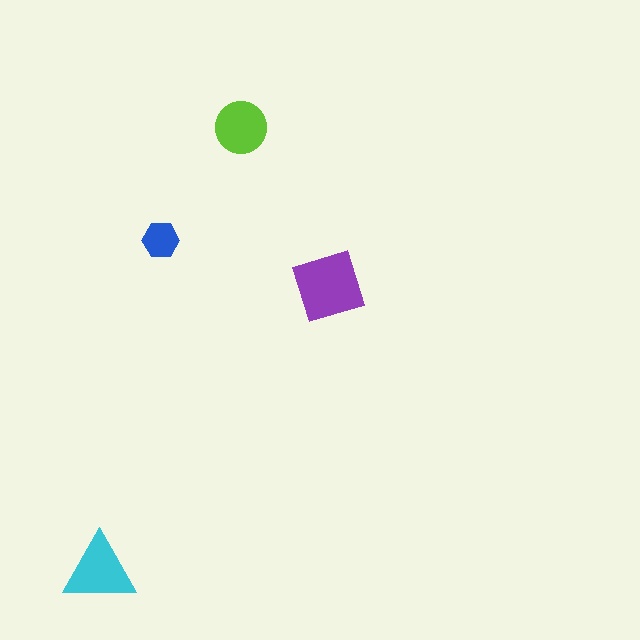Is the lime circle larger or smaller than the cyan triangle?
Smaller.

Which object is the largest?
The purple square.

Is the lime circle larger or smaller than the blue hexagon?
Larger.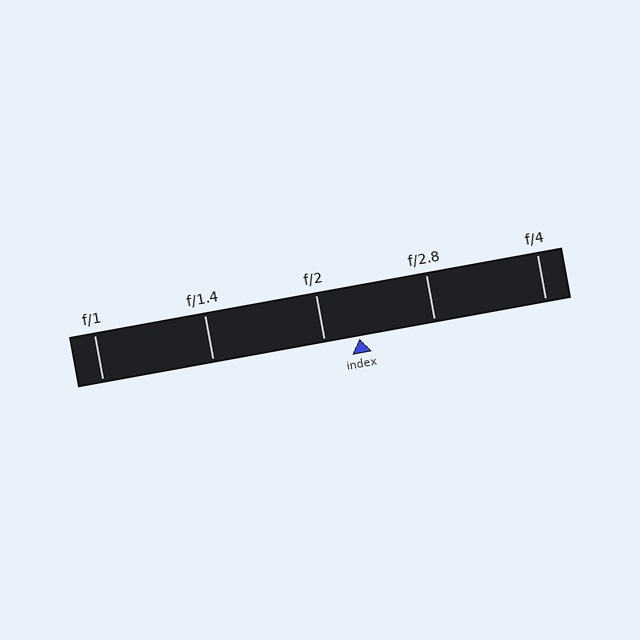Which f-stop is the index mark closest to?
The index mark is closest to f/2.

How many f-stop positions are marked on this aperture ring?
There are 5 f-stop positions marked.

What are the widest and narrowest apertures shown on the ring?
The widest aperture shown is f/1 and the narrowest is f/4.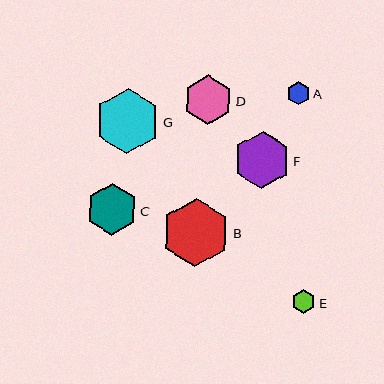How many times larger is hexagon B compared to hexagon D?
Hexagon B is approximately 1.4 times the size of hexagon D.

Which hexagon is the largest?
Hexagon B is the largest with a size of approximately 68 pixels.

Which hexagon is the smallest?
Hexagon A is the smallest with a size of approximately 23 pixels.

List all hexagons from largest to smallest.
From largest to smallest: B, G, F, C, D, E, A.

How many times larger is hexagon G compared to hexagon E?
Hexagon G is approximately 2.7 times the size of hexagon E.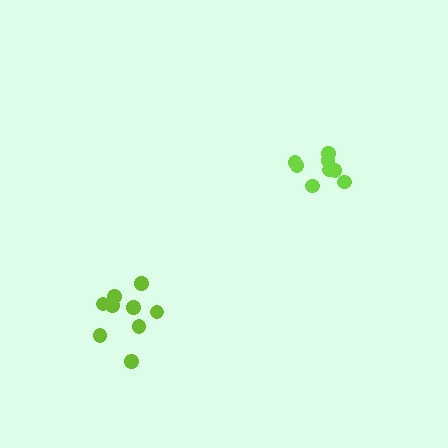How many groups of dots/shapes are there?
There are 2 groups.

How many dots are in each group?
Group 1: 9 dots, Group 2: 8 dots (17 total).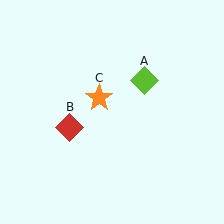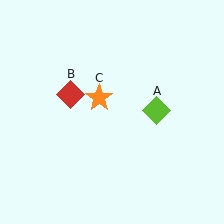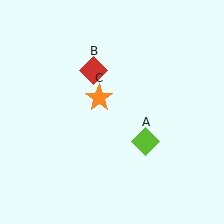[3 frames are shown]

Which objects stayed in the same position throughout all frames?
Orange star (object C) remained stationary.